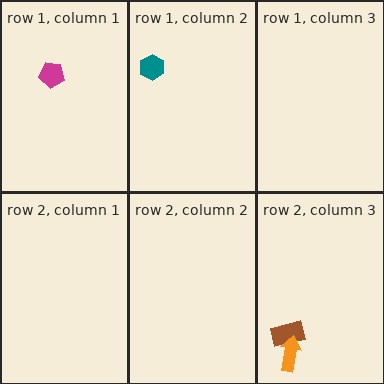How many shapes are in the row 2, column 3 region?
2.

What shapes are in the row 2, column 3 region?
The brown rectangle, the orange arrow.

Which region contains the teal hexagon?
The row 1, column 2 region.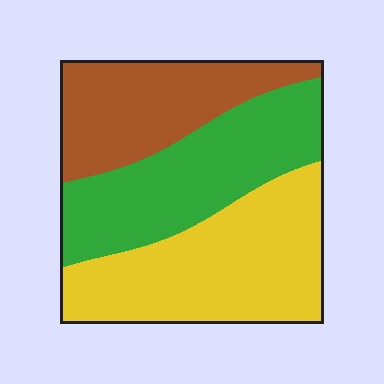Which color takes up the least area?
Brown, at roughly 25%.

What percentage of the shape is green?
Green takes up about one third (1/3) of the shape.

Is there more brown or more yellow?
Yellow.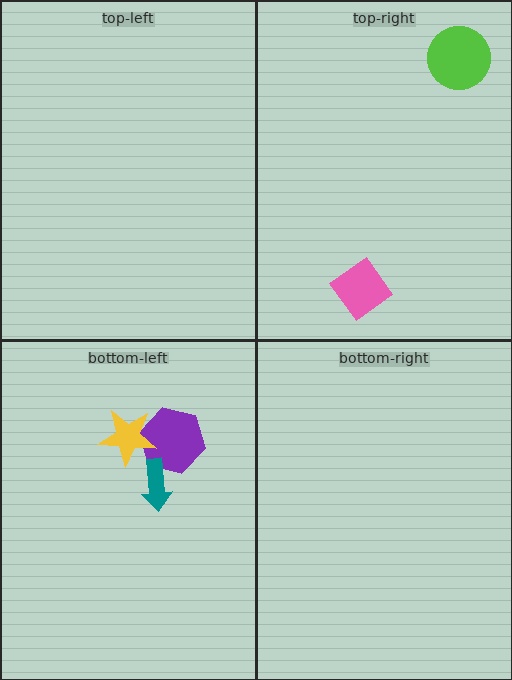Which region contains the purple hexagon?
The bottom-left region.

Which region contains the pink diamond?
The top-right region.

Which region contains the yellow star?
The bottom-left region.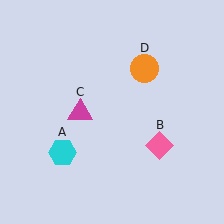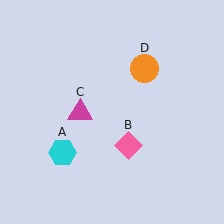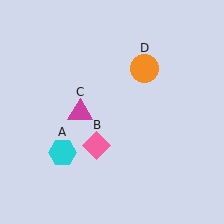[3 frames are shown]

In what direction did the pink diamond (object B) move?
The pink diamond (object B) moved left.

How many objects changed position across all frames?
1 object changed position: pink diamond (object B).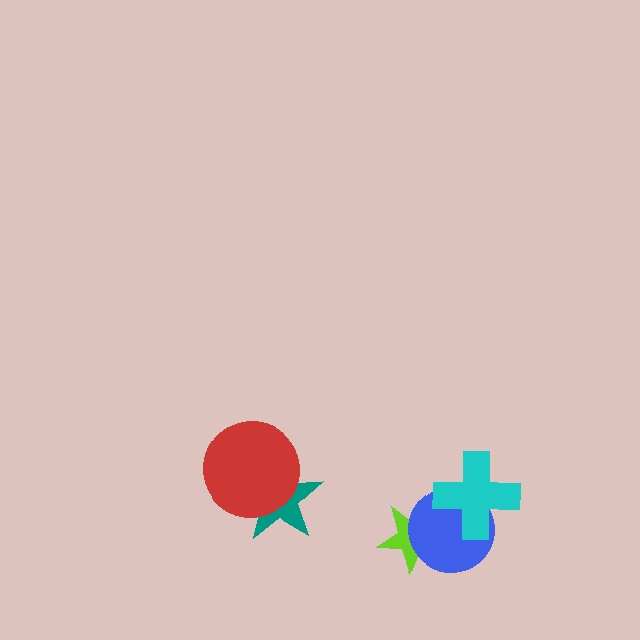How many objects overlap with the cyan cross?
1 object overlaps with the cyan cross.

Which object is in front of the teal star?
The red circle is in front of the teal star.